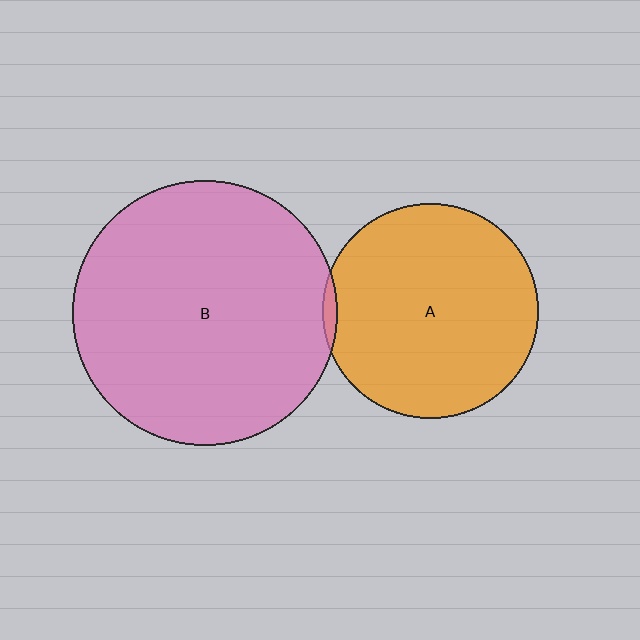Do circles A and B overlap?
Yes.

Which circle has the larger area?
Circle B (pink).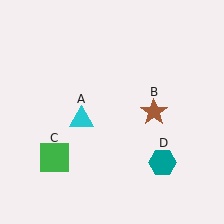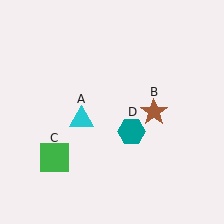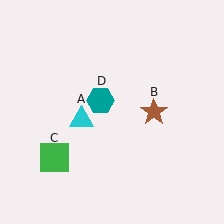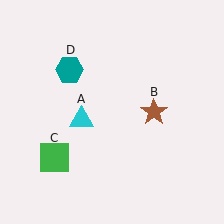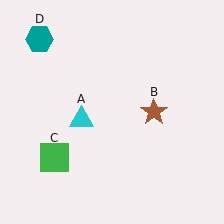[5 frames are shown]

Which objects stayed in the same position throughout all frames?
Cyan triangle (object A) and brown star (object B) and green square (object C) remained stationary.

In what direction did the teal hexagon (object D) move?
The teal hexagon (object D) moved up and to the left.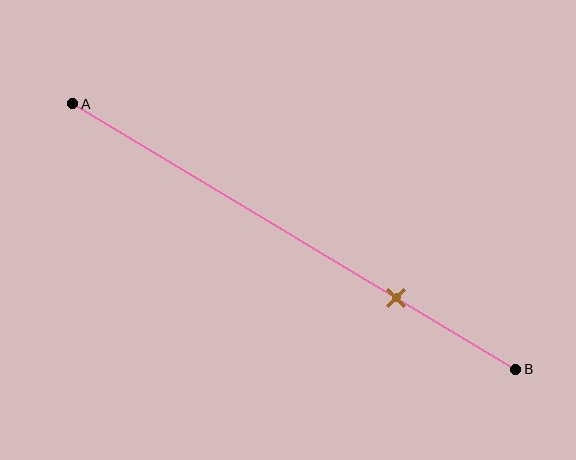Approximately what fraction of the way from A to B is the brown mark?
The brown mark is approximately 75% of the way from A to B.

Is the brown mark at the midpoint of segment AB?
No, the mark is at about 75% from A, not at the 50% midpoint.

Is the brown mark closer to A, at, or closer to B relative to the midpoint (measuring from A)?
The brown mark is closer to point B than the midpoint of segment AB.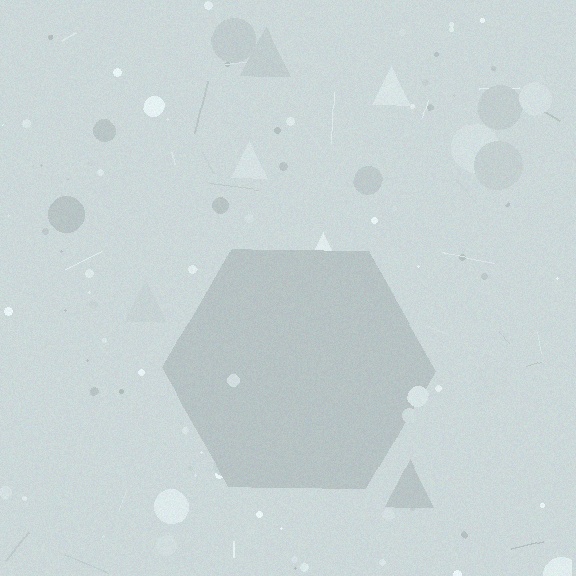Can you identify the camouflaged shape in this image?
The camouflaged shape is a hexagon.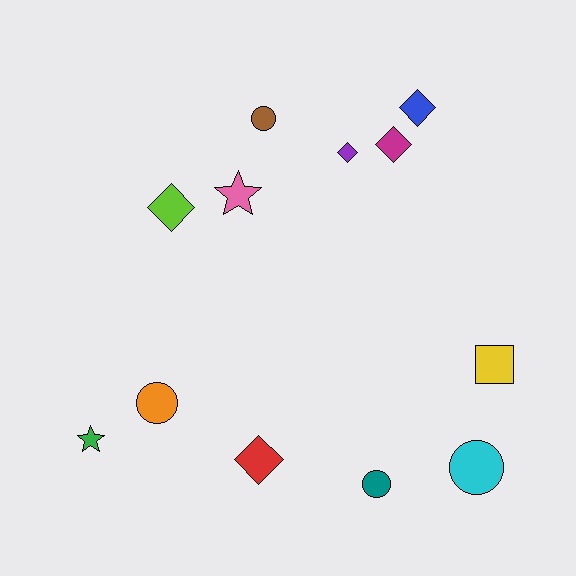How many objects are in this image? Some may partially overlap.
There are 12 objects.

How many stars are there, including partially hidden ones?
There are 2 stars.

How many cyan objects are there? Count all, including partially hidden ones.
There is 1 cyan object.